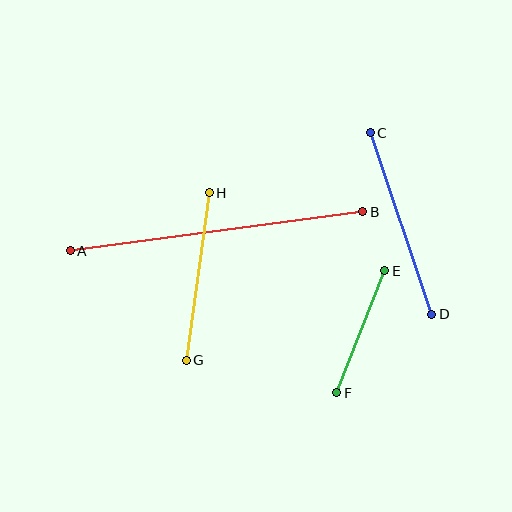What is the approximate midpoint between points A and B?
The midpoint is at approximately (216, 231) pixels.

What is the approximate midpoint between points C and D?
The midpoint is at approximately (401, 224) pixels.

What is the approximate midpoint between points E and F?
The midpoint is at approximately (361, 332) pixels.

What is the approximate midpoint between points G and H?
The midpoint is at approximately (198, 277) pixels.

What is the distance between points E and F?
The distance is approximately 131 pixels.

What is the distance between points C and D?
The distance is approximately 192 pixels.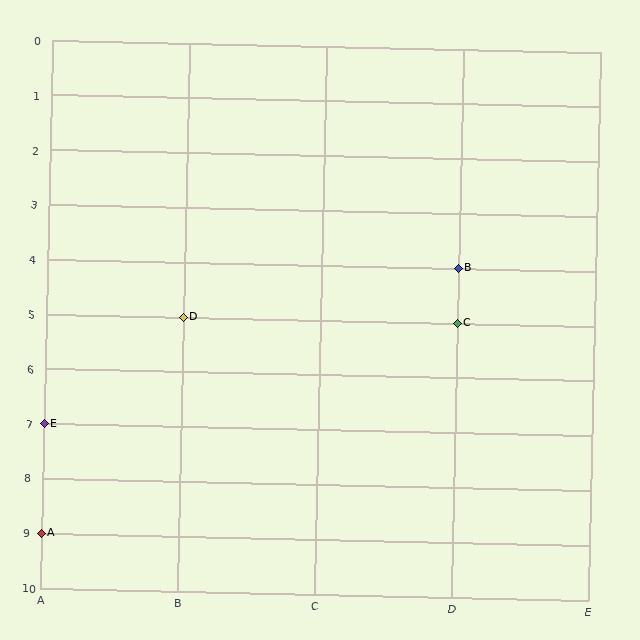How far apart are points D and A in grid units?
Points D and A are 1 column and 4 rows apart (about 4.1 grid units diagonally).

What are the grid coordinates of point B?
Point B is at grid coordinates (D, 4).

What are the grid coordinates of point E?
Point E is at grid coordinates (A, 7).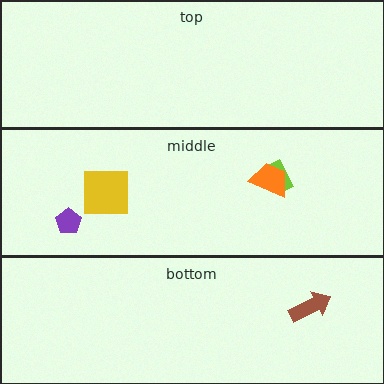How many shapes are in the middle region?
4.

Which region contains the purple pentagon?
The middle region.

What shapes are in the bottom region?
The brown arrow.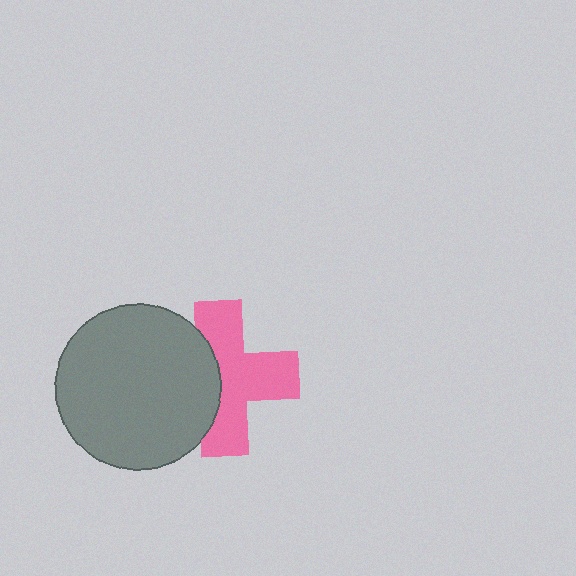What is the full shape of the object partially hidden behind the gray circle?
The partially hidden object is a pink cross.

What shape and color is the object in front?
The object in front is a gray circle.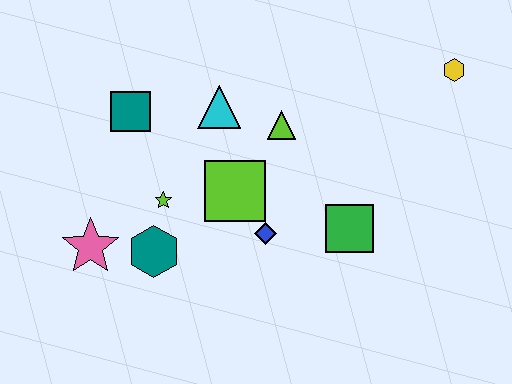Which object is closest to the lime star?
The teal hexagon is closest to the lime star.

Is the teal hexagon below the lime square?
Yes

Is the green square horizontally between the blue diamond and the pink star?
No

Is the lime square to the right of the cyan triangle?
Yes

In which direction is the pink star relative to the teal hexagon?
The pink star is to the left of the teal hexagon.